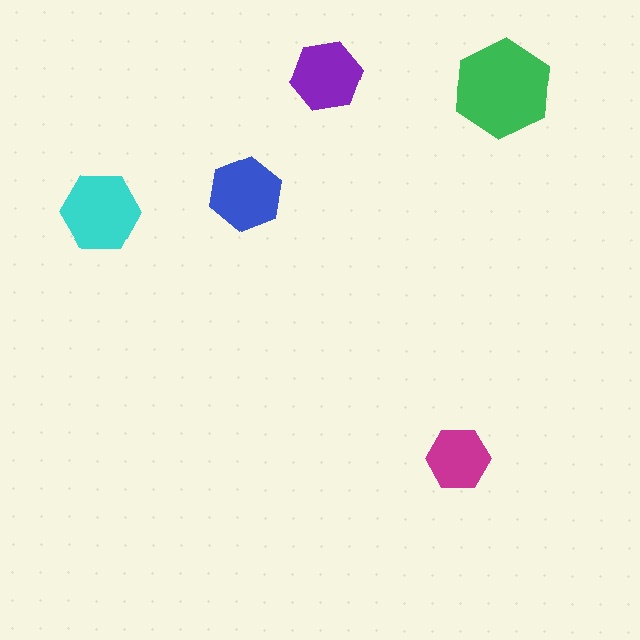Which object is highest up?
The purple hexagon is topmost.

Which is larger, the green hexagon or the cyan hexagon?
The green one.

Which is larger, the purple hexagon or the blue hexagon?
The blue one.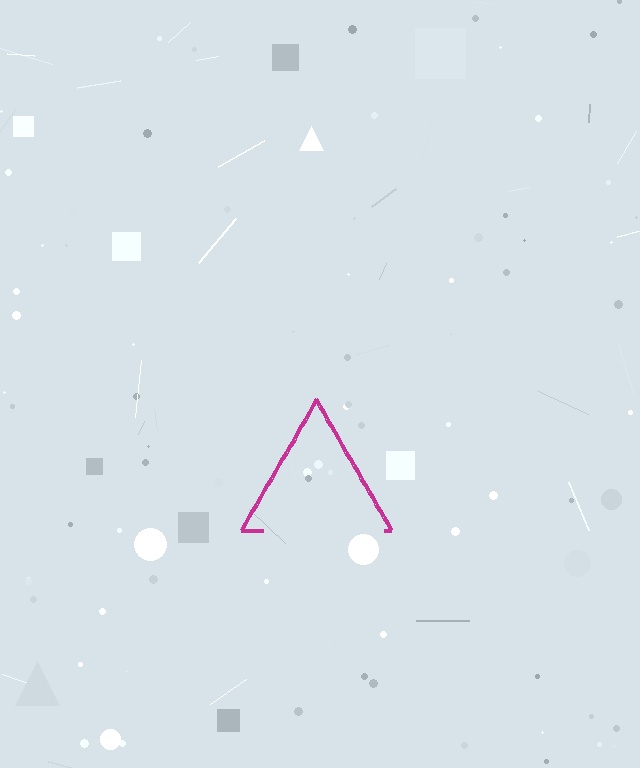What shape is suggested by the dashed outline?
The dashed outline suggests a triangle.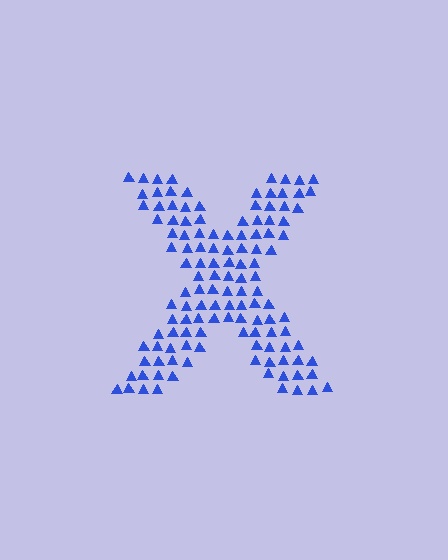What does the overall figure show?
The overall figure shows the letter X.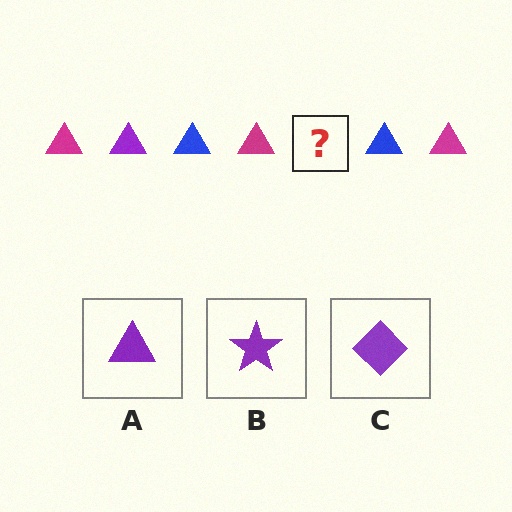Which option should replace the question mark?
Option A.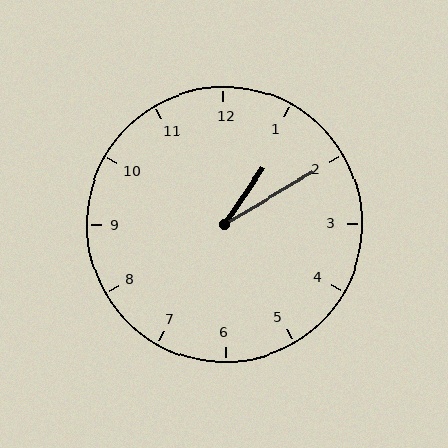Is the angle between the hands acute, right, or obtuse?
It is acute.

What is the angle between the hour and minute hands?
Approximately 25 degrees.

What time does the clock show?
1:10.